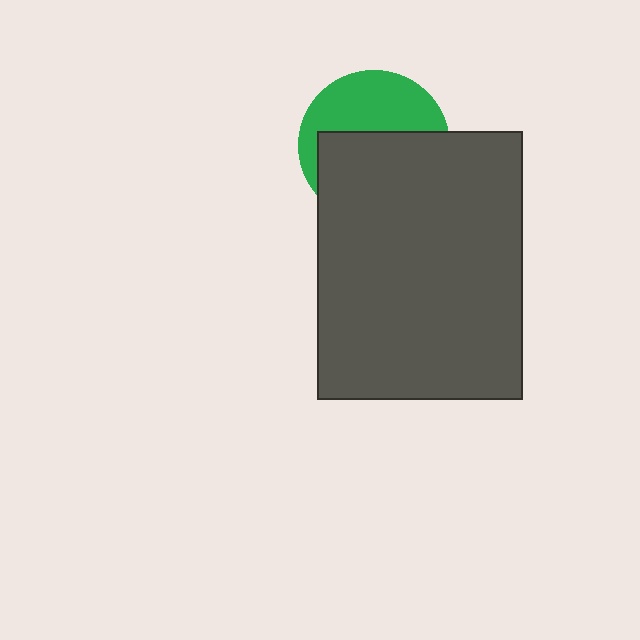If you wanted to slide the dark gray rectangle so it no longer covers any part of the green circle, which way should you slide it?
Slide it down — that is the most direct way to separate the two shapes.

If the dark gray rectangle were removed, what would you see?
You would see the complete green circle.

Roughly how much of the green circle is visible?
A small part of it is visible (roughly 43%).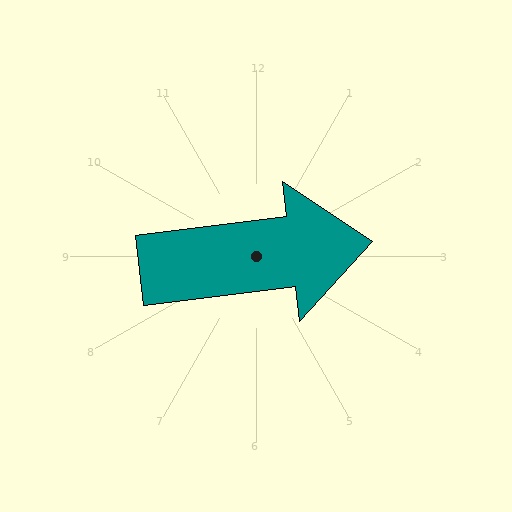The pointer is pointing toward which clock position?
Roughly 3 o'clock.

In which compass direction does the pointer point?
East.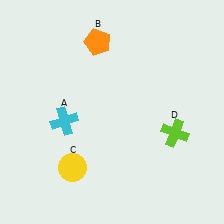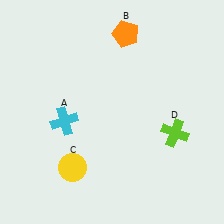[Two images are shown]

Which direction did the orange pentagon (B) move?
The orange pentagon (B) moved right.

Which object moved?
The orange pentagon (B) moved right.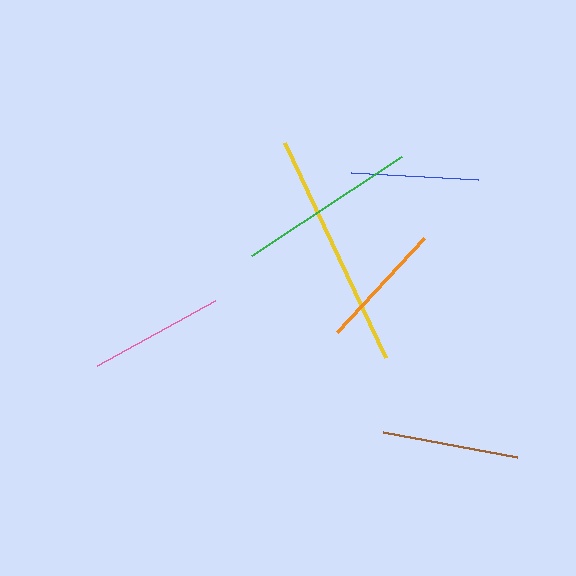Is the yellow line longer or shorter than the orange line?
The yellow line is longer than the orange line.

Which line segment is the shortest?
The blue line is the shortest at approximately 127 pixels.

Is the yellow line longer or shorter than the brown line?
The yellow line is longer than the brown line.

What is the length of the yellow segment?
The yellow segment is approximately 238 pixels long.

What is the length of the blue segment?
The blue segment is approximately 127 pixels long.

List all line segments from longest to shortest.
From longest to shortest: yellow, green, brown, pink, orange, blue.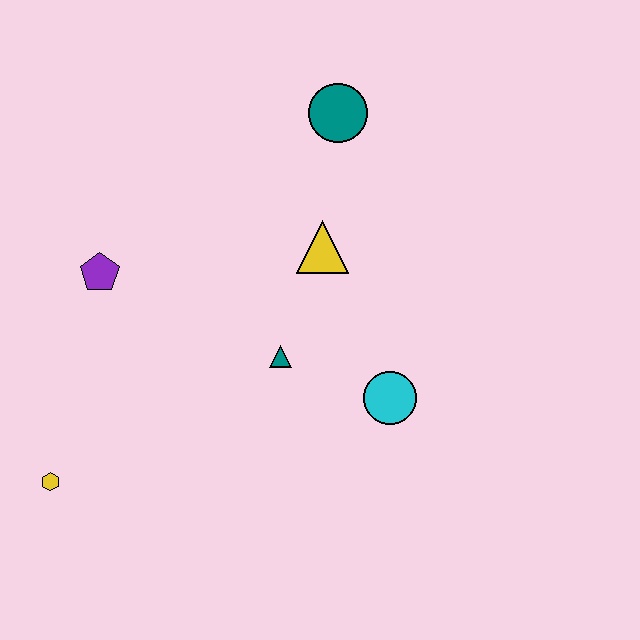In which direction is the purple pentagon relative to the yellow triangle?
The purple pentagon is to the left of the yellow triangle.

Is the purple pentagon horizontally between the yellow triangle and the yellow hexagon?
Yes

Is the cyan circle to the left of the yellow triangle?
No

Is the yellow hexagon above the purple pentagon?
No